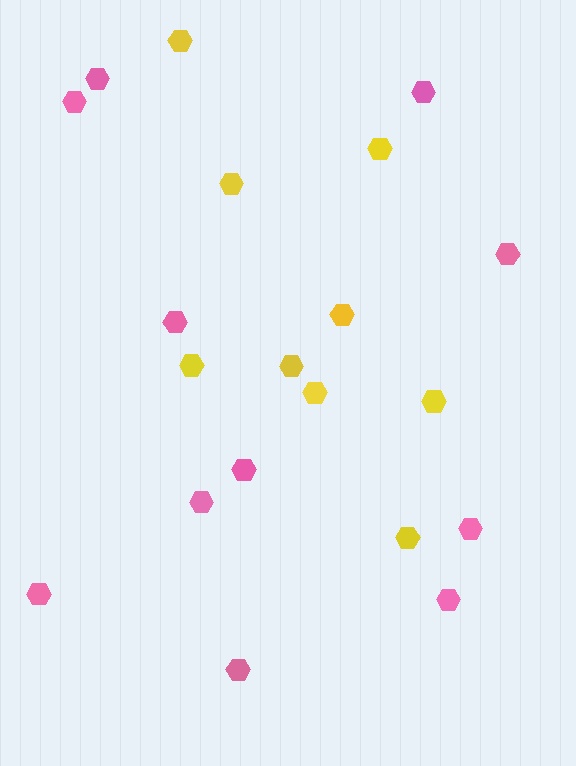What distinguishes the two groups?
There are 2 groups: one group of yellow hexagons (9) and one group of pink hexagons (11).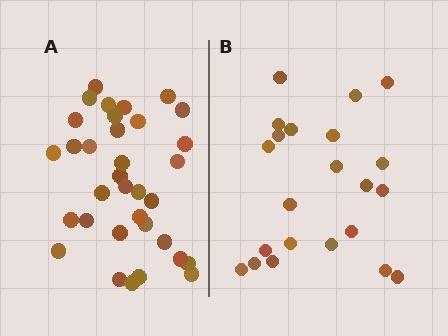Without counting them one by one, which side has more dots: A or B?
Region A (the left region) has more dots.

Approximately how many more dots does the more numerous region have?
Region A has roughly 12 or so more dots than region B.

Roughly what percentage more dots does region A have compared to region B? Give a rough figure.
About 55% more.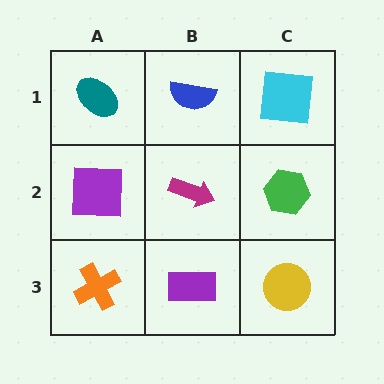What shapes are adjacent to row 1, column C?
A green hexagon (row 2, column C), a blue semicircle (row 1, column B).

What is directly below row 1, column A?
A purple square.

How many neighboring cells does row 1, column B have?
3.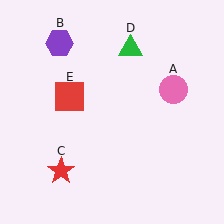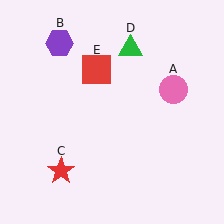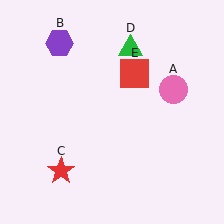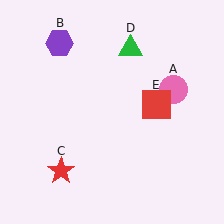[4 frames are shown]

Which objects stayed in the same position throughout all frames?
Pink circle (object A) and purple hexagon (object B) and red star (object C) and green triangle (object D) remained stationary.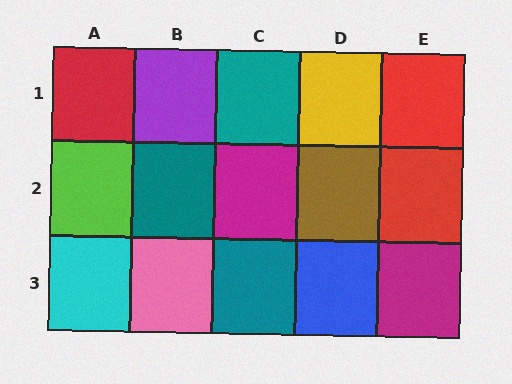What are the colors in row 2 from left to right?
Lime, teal, magenta, brown, red.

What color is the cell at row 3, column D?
Blue.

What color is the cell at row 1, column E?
Red.